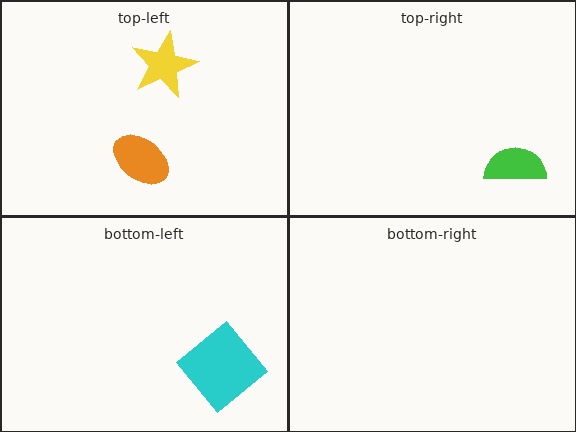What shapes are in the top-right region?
The green semicircle.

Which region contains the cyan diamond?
The bottom-left region.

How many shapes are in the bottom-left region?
1.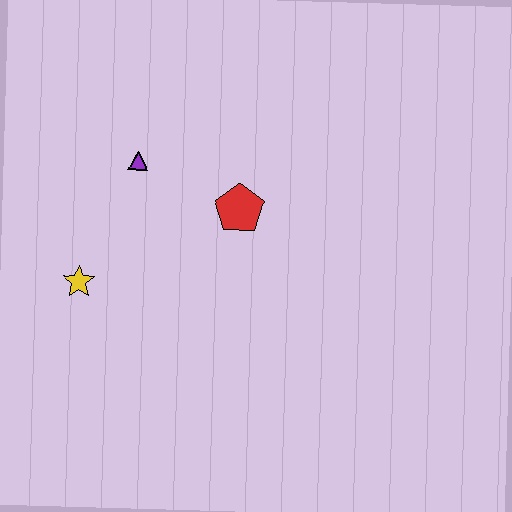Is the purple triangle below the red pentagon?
No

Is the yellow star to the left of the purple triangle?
Yes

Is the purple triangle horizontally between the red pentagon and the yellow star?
Yes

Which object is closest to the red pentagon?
The purple triangle is closest to the red pentagon.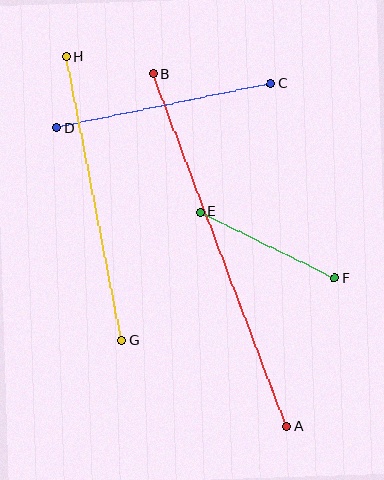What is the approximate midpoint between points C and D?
The midpoint is at approximately (164, 106) pixels.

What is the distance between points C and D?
The distance is approximately 218 pixels.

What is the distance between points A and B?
The distance is approximately 377 pixels.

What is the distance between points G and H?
The distance is approximately 289 pixels.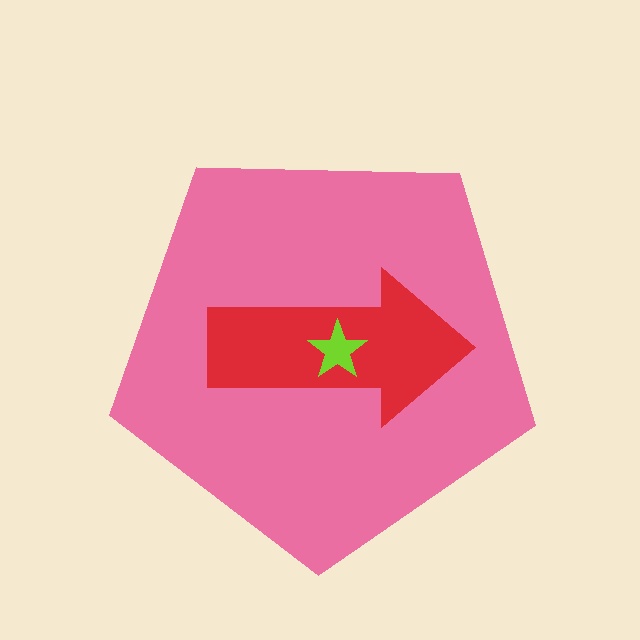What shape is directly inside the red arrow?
The lime star.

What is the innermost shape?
The lime star.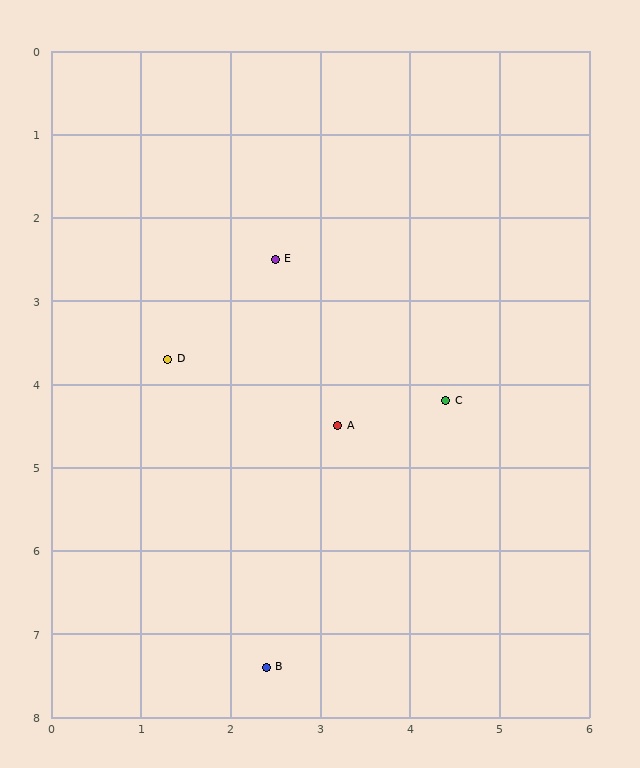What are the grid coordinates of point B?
Point B is at approximately (2.4, 7.4).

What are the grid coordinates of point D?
Point D is at approximately (1.3, 3.7).